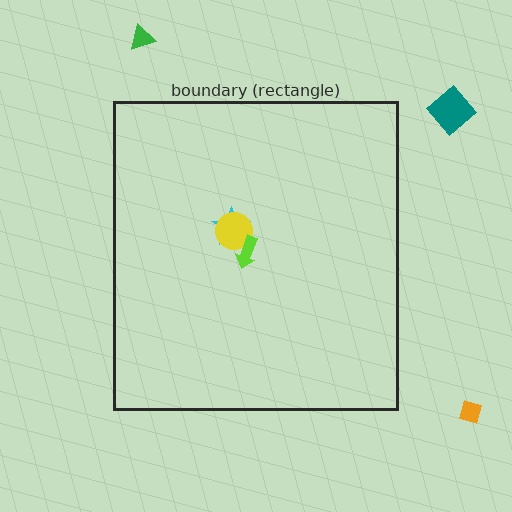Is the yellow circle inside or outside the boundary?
Inside.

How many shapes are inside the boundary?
3 inside, 3 outside.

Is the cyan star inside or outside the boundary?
Inside.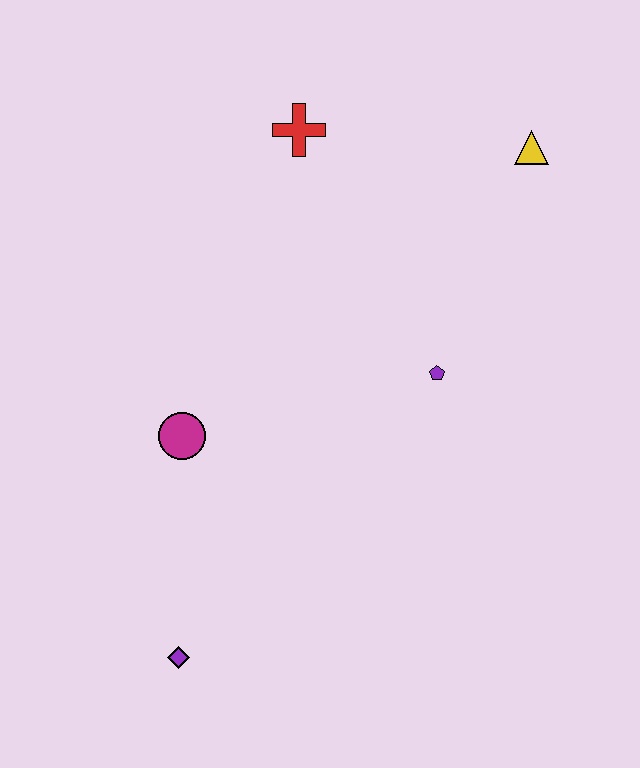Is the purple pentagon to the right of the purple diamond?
Yes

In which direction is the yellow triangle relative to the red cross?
The yellow triangle is to the right of the red cross.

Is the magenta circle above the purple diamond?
Yes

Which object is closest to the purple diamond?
The magenta circle is closest to the purple diamond.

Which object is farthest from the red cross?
The purple diamond is farthest from the red cross.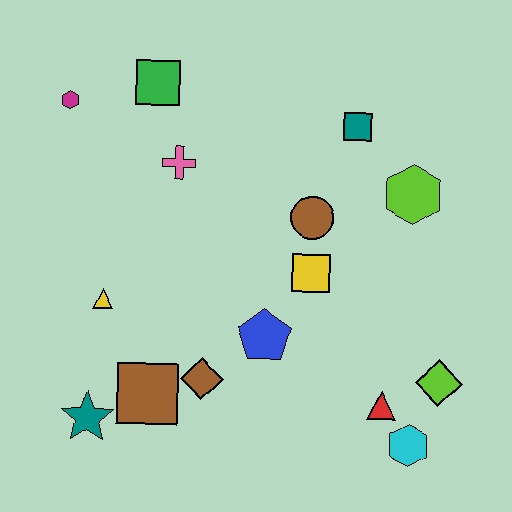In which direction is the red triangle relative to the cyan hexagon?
The red triangle is above the cyan hexagon.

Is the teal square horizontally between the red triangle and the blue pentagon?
Yes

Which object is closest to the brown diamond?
The brown square is closest to the brown diamond.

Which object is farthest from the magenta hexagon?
The cyan hexagon is farthest from the magenta hexagon.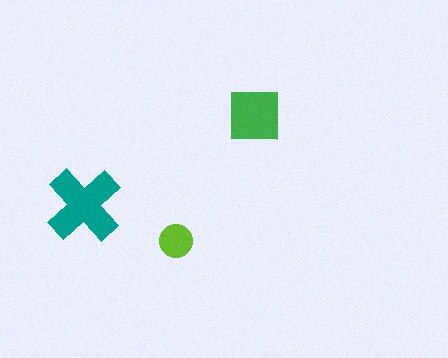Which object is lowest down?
The lime circle is bottommost.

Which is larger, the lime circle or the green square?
The green square.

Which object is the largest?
The teal cross.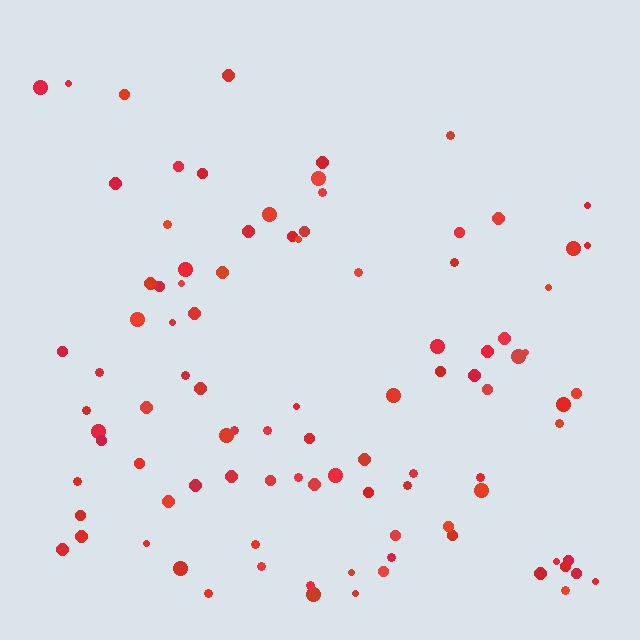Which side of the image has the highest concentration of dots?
The bottom.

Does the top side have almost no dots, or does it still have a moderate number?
Still a moderate number, just noticeably fewer than the bottom.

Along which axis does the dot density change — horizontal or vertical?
Vertical.